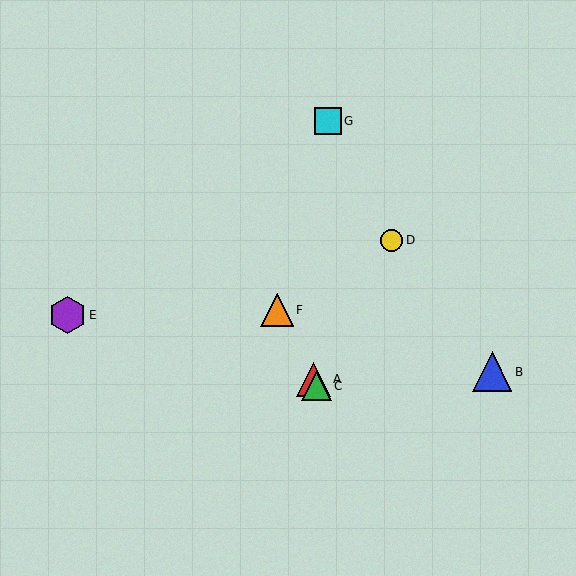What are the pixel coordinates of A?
Object A is at (313, 379).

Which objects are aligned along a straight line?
Objects A, C, F are aligned along a straight line.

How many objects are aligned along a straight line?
3 objects (A, C, F) are aligned along a straight line.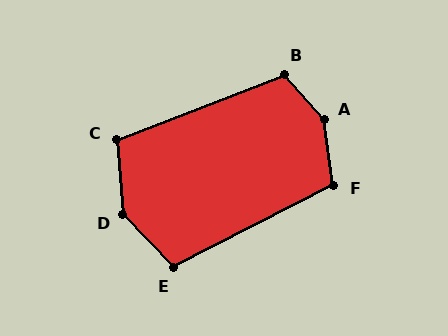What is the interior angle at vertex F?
Approximately 109 degrees (obtuse).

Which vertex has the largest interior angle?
A, at approximately 147 degrees.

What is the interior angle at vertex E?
Approximately 107 degrees (obtuse).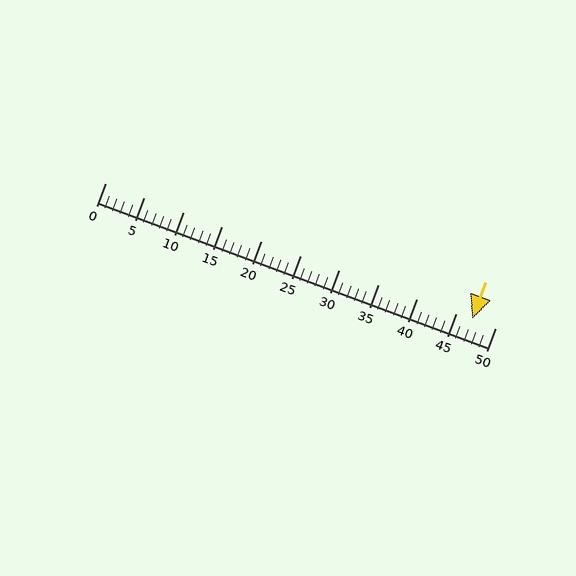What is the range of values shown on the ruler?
The ruler shows values from 0 to 50.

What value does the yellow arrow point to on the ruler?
The yellow arrow points to approximately 47.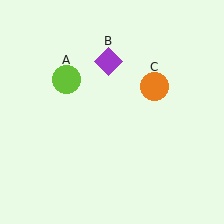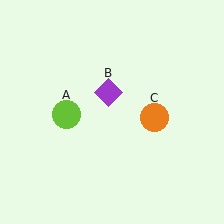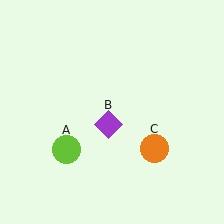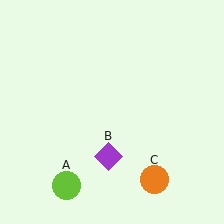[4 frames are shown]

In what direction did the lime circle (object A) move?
The lime circle (object A) moved down.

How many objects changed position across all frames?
3 objects changed position: lime circle (object A), purple diamond (object B), orange circle (object C).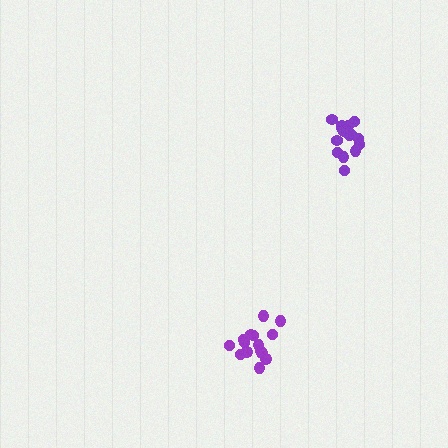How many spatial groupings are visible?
There are 2 spatial groupings.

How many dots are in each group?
Group 1: 15 dots, Group 2: 15 dots (30 total).